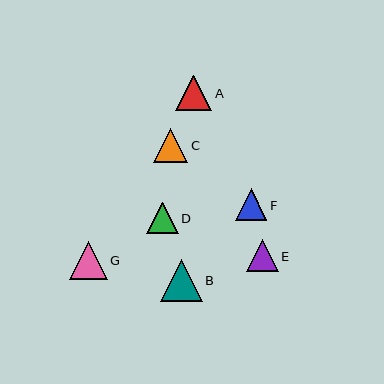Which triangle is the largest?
Triangle B is the largest with a size of approximately 42 pixels.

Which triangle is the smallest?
Triangle D is the smallest with a size of approximately 31 pixels.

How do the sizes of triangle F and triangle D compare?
Triangle F and triangle D are approximately the same size.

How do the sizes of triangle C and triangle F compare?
Triangle C and triangle F are approximately the same size.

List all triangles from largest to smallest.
From largest to smallest: B, G, A, C, E, F, D.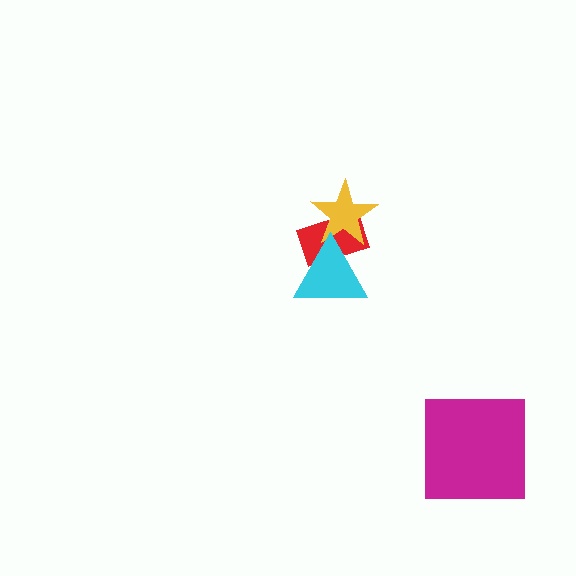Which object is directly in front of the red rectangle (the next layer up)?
The yellow star is directly in front of the red rectangle.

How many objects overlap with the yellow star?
2 objects overlap with the yellow star.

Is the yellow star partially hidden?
Yes, it is partially covered by another shape.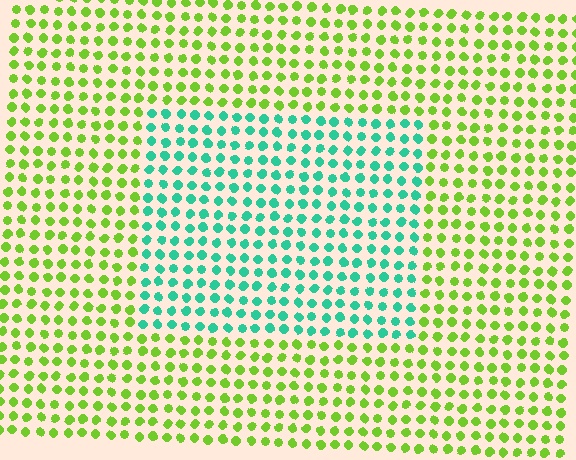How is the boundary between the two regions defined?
The boundary is defined purely by a slight shift in hue (about 68 degrees). Spacing, size, and orientation are identical on both sides.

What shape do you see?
I see a rectangle.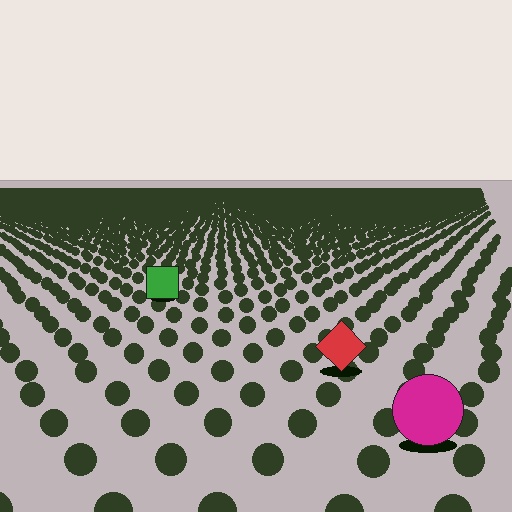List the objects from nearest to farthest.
From nearest to farthest: the magenta circle, the red diamond, the green square.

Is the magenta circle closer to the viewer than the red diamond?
Yes. The magenta circle is closer — you can tell from the texture gradient: the ground texture is coarser near it.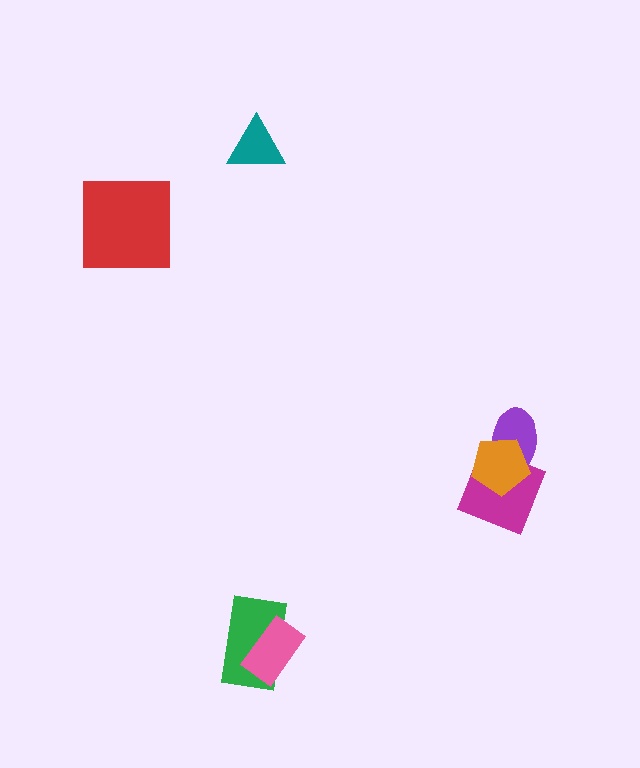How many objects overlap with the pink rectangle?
1 object overlaps with the pink rectangle.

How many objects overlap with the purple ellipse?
2 objects overlap with the purple ellipse.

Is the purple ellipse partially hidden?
Yes, it is partially covered by another shape.